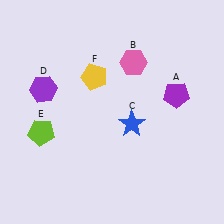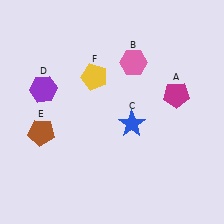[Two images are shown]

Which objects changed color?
A changed from purple to magenta. E changed from lime to brown.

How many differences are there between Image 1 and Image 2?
There are 2 differences between the two images.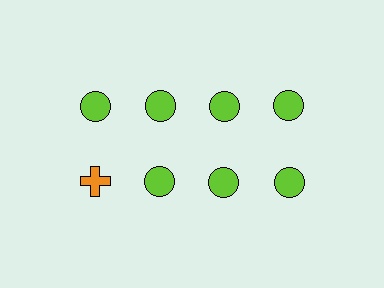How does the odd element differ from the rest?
It differs in both color (orange instead of lime) and shape (cross instead of circle).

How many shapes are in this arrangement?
There are 8 shapes arranged in a grid pattern.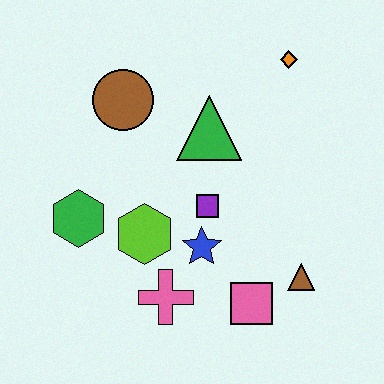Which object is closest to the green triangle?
The purple square is closest to the green triangle.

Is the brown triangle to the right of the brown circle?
Yes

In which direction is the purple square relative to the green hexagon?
The purple square is to the right of the green hexagon.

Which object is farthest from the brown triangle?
The brown circle is farthest from the brown triangle.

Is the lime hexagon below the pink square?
No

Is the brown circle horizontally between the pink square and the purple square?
No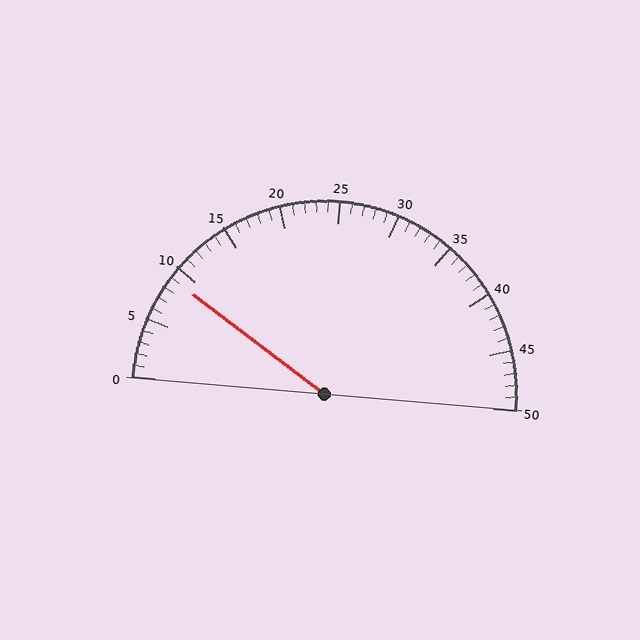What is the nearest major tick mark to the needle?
The nearest major tick mark is 10.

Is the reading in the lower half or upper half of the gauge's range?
The reading is in the lower half of the range (0 to 50).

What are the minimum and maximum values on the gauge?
The gauge ranges from 0 to 50.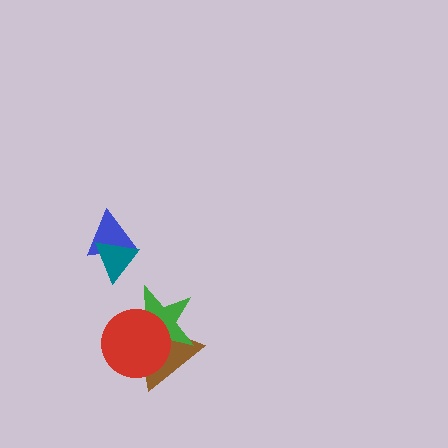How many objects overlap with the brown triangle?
2 objects overlap with the brown triangle.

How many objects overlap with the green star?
2 objects overlap with the green star.